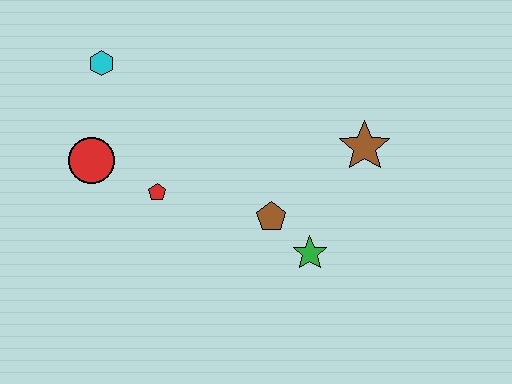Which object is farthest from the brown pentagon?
The cyan hexagon is farthest from the brown pentagon.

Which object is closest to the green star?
The brown pentagon is closest to the green star.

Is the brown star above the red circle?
Yes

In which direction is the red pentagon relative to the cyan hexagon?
The red pentagon is below the cyan hexagon.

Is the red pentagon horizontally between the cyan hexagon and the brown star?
Yes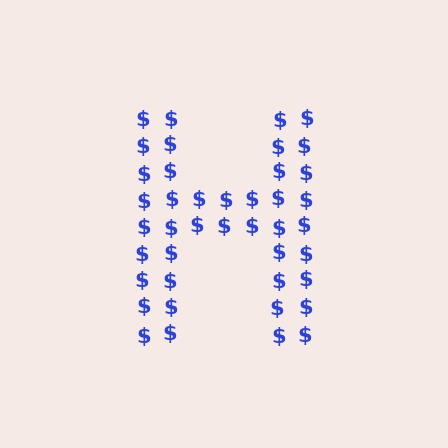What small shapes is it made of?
It is made of small dollar signs.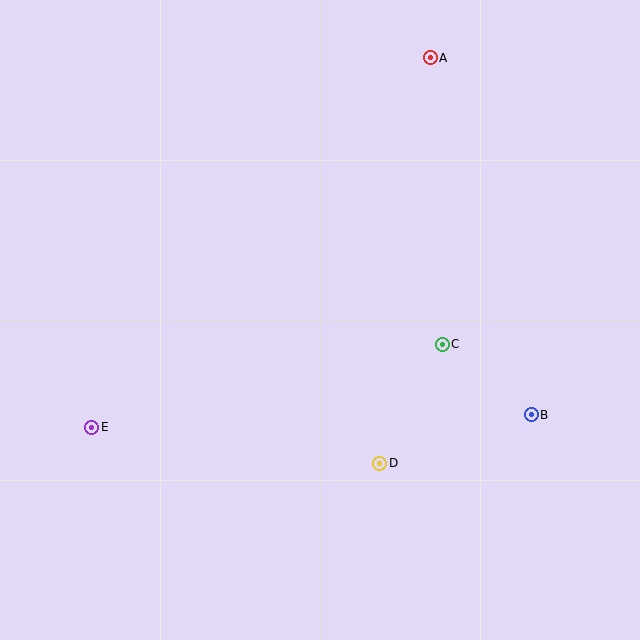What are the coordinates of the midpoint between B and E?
The midpoint between B and E is at (312, 421).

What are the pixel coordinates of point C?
Point C is at (442, 344).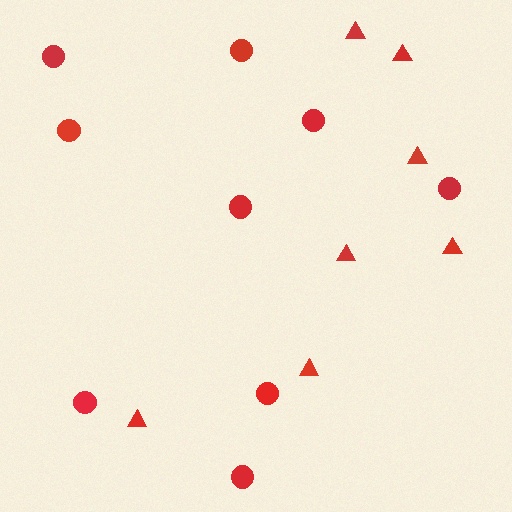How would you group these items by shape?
There are 2 groups: one group of circles (9) and one group of triangles (7).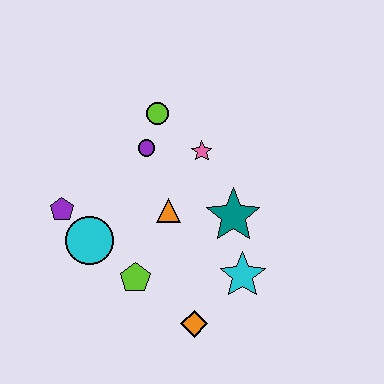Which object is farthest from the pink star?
The orange diamond is farthest from the pink star.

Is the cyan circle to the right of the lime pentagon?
No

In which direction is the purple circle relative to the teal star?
The purple circle is to the left of the teal star.